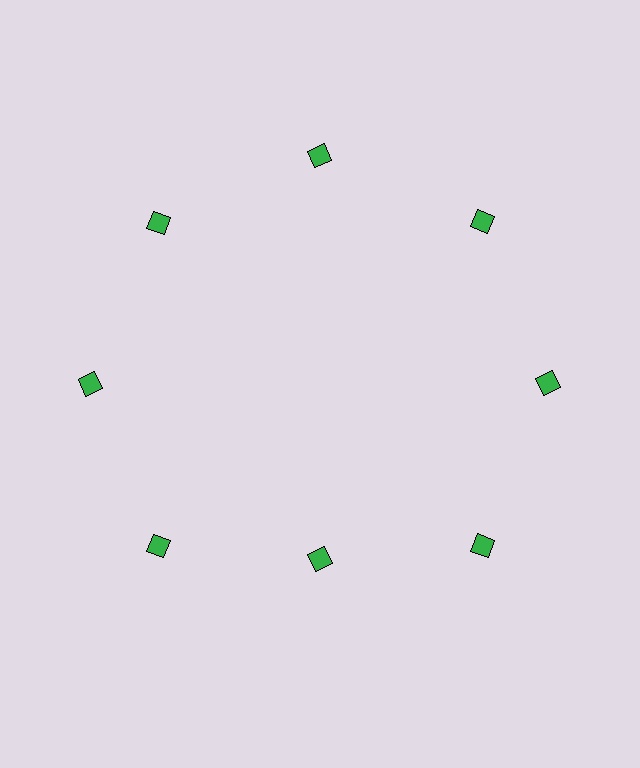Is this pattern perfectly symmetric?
No. The 8 green diamonds are arranged in a ring, but one element near the 6 o'clock position is pulled inward toward the center, breaking the 8-fold rotational symmetry.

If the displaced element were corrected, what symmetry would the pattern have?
It would have 8-fold rotational symmetry — the pattern would map onto itself every 45 degrees.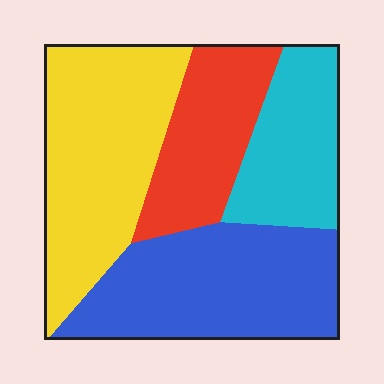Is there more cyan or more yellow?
Yellow.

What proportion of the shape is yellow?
Yellow takes up between a sixth and a third of the shape.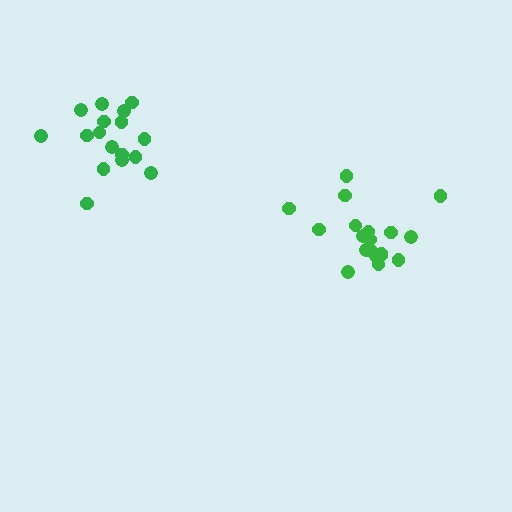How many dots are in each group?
Group 1: 19 dots, Group 2: 17 dots (36 total).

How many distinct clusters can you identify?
There are 2 distinct clusters.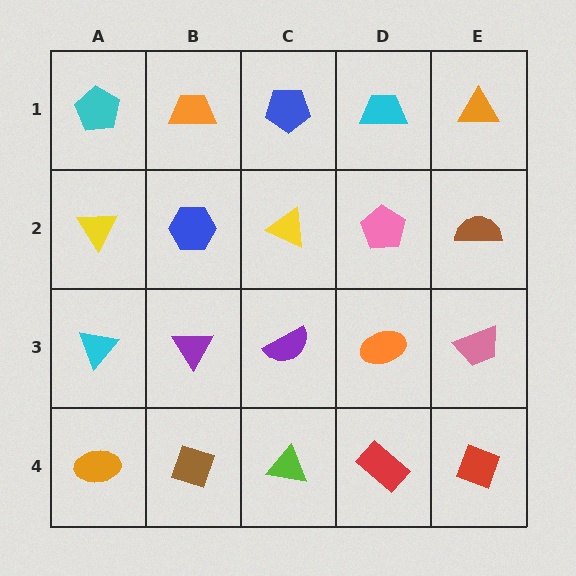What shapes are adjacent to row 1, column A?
A yellow triangle (row 2, column A), an orange trapezoid (row 1, column B).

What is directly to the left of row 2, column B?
A yellow triangle.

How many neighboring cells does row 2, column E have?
3.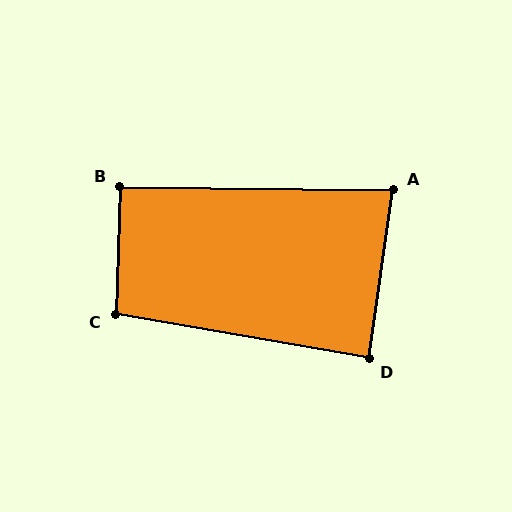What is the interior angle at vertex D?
Approximately 88 degrees (approximately right).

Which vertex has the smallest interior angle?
A, at approximately 82 degrees.